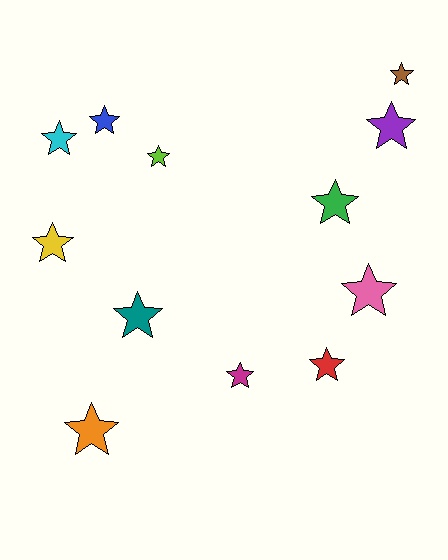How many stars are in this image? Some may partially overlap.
There are 12 stars.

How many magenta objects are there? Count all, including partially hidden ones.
There is 1 magenta object.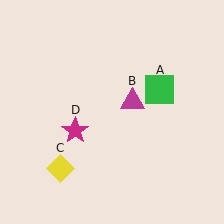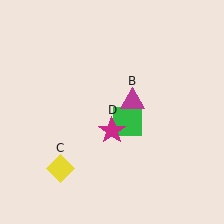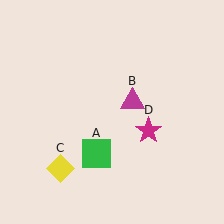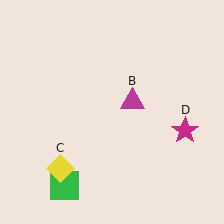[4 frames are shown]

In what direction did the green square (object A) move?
The green square (object A) moved down and to the left.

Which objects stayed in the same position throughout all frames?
Magenta triangle (object B) and yellow diamond (object C) remained stationary.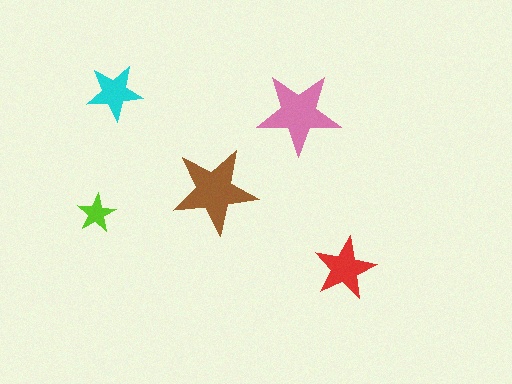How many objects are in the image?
There are 5 objects in the image.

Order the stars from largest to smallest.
the brown one, the pink one, the red one, the cyan one, the lime one.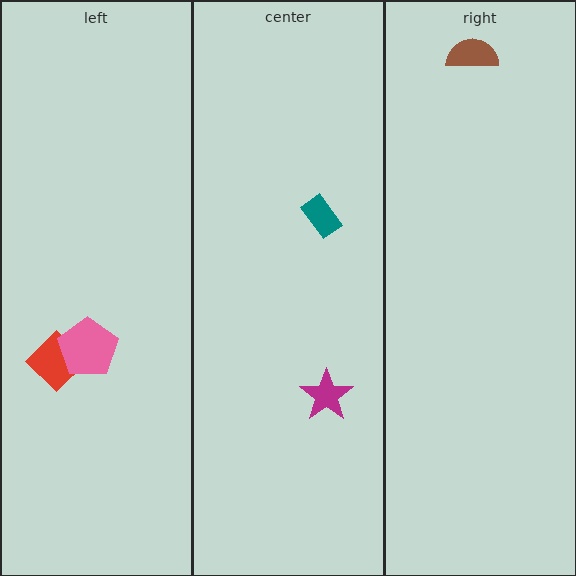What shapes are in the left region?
The red diamond, the pink pentagon.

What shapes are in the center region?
The teal rectangle, the magenta star.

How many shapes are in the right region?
1.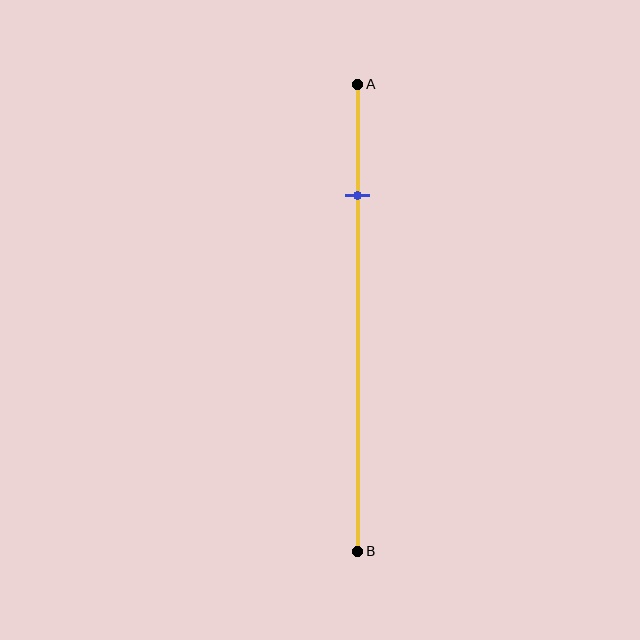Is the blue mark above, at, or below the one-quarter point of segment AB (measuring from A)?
The blue mark is approximately at the one-quarter point of segment AB.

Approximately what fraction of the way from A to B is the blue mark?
The blue mark is approximately 25% of the way from A to B.